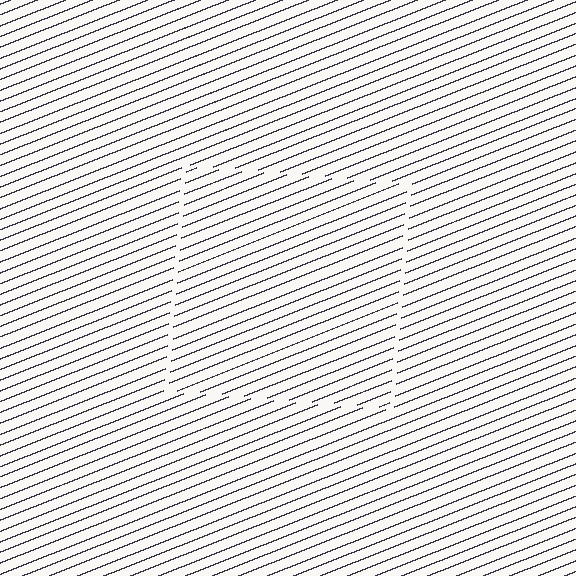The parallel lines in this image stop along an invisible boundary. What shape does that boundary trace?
An illusory square. The interior of the shape contains the same grating, shifted by half a period — the contour is defined by the phase discontinuity where line-ends from the inner and outer gratings abut.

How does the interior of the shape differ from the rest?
The interior of the shape contains the same grating, shifted by half a period — the contour is defined by the phase discontinuity where line-ends from the inner and outer gratings abut.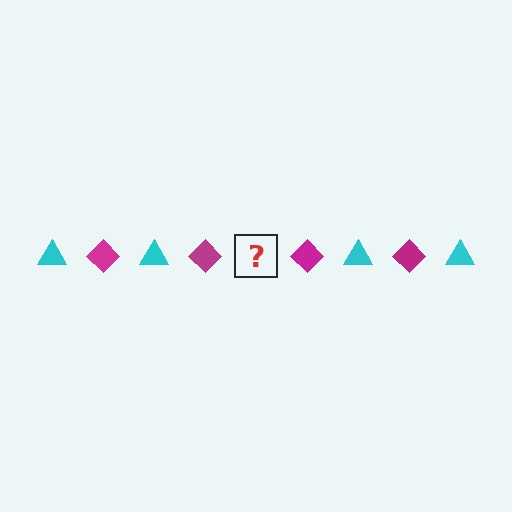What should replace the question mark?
The question mark should be replaced with a cyan triangle.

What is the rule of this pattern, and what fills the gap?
The rule is that the pattern alternates between cyan triangle and magenta diamond. The gap should be filled with a cyan triangle.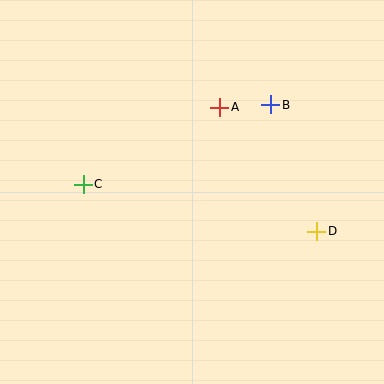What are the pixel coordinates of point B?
Point B is at (271, 105).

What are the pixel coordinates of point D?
Point D is at (317, 231).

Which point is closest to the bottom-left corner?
Point C is closest to the bottom-left corner.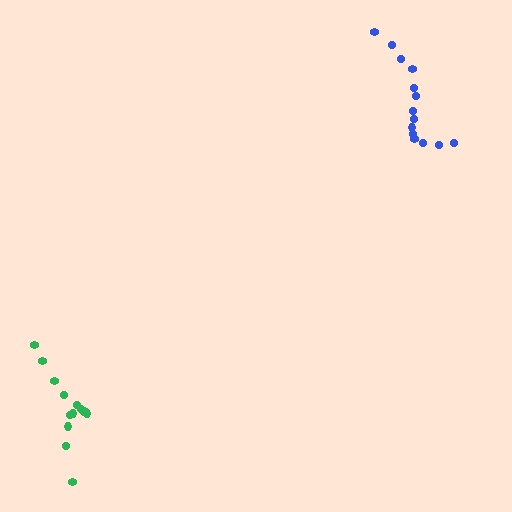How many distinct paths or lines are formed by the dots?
There are 2 distinct paths.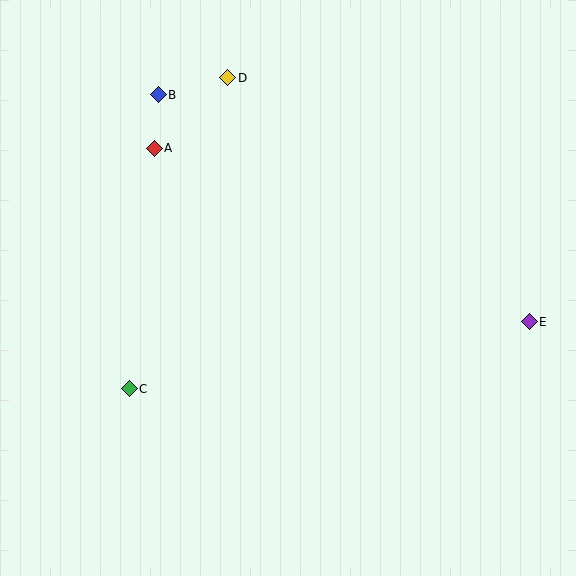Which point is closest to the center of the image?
Point C at (129, 389) is closest to the center.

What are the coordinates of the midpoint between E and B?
The midpoint between E and B is at (344, 208).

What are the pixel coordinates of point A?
Point A is at (154, 148).